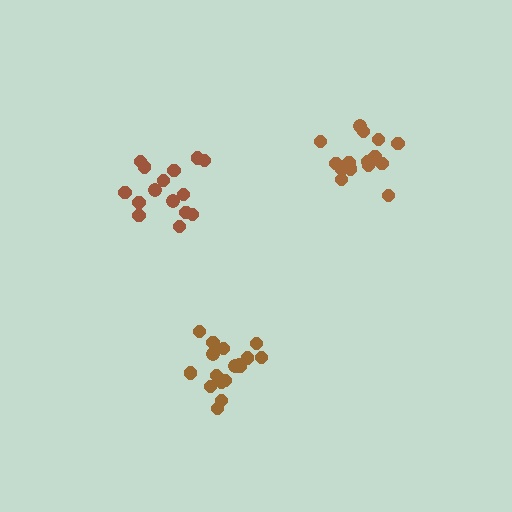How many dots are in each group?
Group 1: 18 dots, Group 2: 15 dots, Group 3: 15 dots (48 total).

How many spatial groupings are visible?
There are 3 spatial groupings.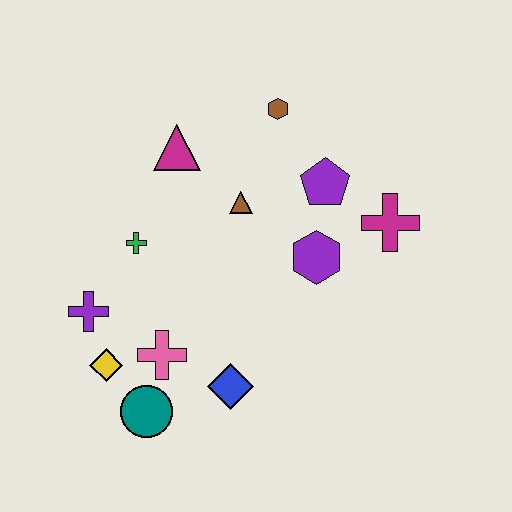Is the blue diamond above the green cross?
No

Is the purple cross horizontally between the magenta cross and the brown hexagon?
No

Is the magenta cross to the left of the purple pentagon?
No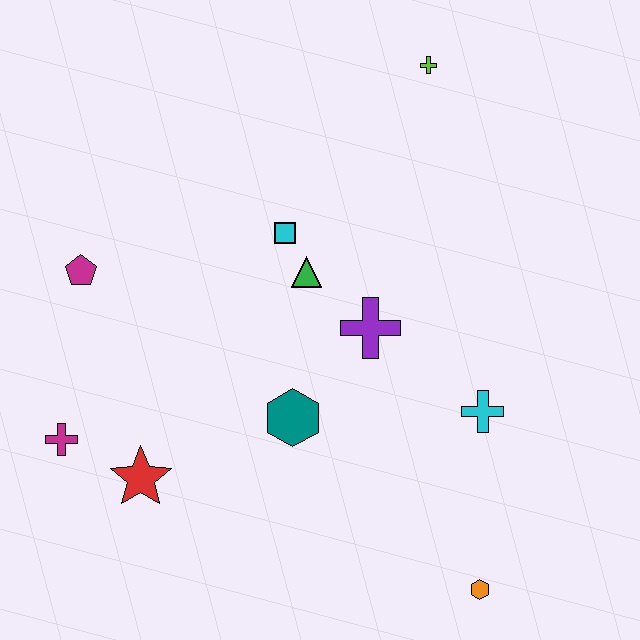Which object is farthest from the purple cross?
The magenta cross is farthest from the purple cross.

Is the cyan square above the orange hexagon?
Yes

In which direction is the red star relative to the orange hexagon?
The red star is to the left of the orange hexagon.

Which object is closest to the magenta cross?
The red star is closest to the magenta cross.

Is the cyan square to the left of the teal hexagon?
Yes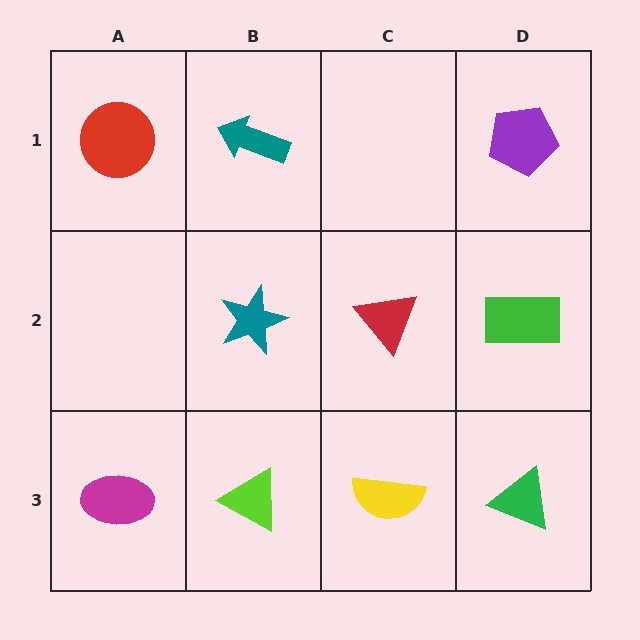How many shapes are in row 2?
3 shapes.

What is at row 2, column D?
A green rectangle.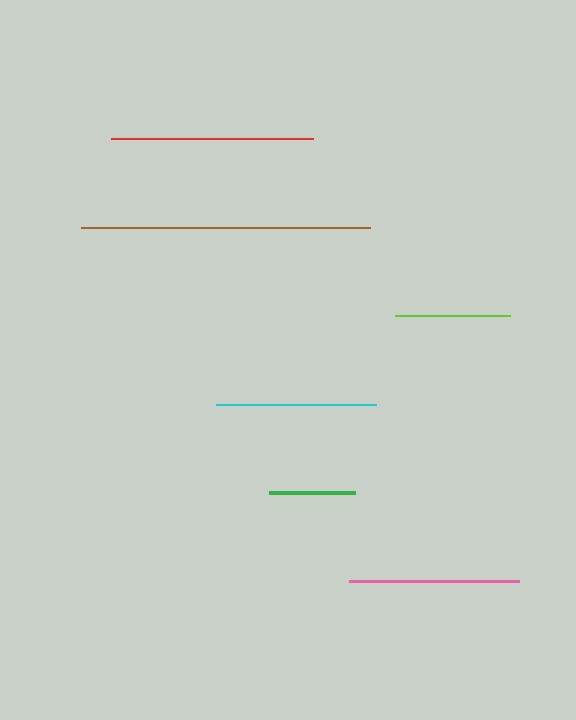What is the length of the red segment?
The red segment is approximately 202 pixels long.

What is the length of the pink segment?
The pink segment is approximately 169 pixels long.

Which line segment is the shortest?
The green line is the shortest at approximately 86 pixels.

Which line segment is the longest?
The brown line is the longest at approximately 289 pixels.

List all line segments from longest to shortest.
From longest to shortest: brown, red, pink, cyan, lime, green.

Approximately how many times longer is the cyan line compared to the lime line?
The cyan line is approximately 1.4 times the length of the lime line.